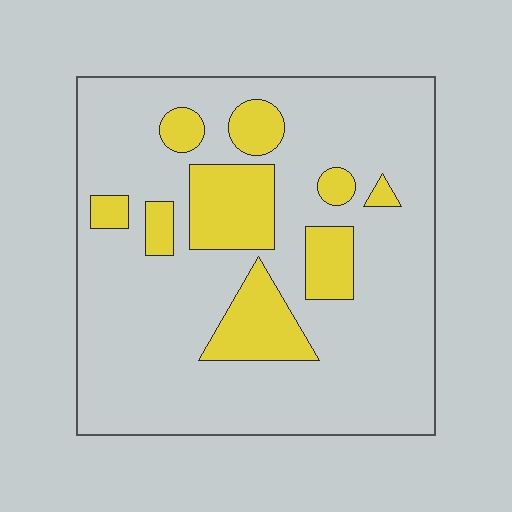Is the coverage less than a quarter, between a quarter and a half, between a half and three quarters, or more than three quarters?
Less than a quarter.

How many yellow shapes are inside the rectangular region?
9.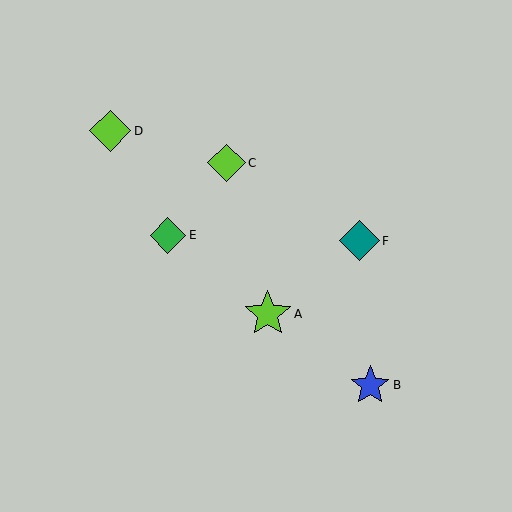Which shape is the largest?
The lime star (labeled A) is the largest.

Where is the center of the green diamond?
The center of the green diamond is at (168, 235).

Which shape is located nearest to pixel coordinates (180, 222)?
The green diamond (labeled E) at (168, 235) is nearest to that location.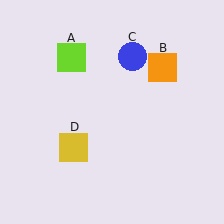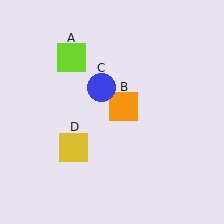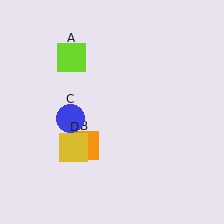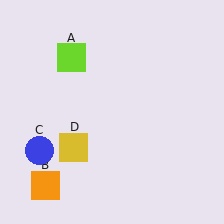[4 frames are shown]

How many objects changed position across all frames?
2 objects changed position: orange square (object B), blue circle (object C).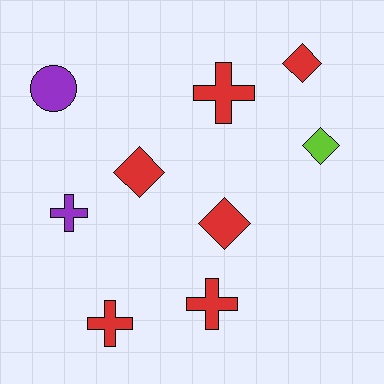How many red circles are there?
There are no red circles.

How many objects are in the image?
There are 9 objects.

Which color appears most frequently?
Red, with 6 objects.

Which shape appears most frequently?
Diamond, with 4 objects.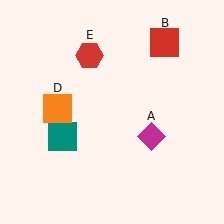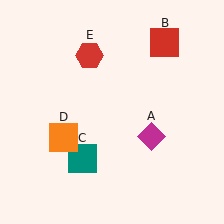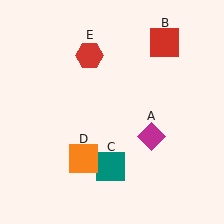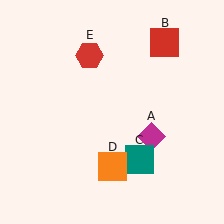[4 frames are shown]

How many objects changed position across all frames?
2 objects changed position: teal square (object C), orange square (object D).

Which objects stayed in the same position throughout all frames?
Magenta diamond (object A) and red square (object B) and red hexagon (object E) remained stationary.